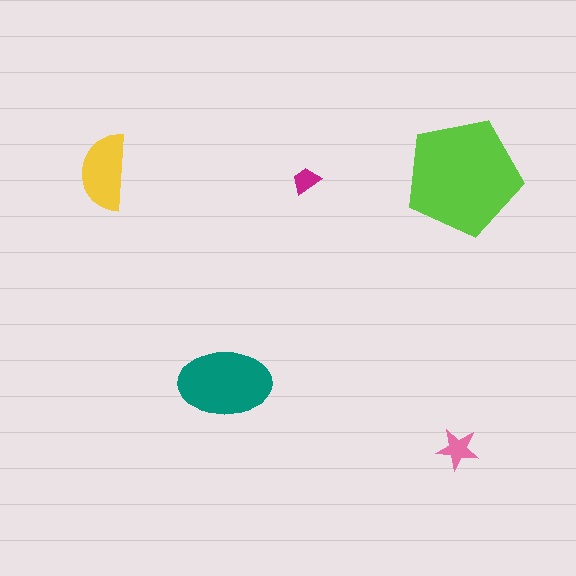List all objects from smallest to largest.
The magenta trapezoid, the pink star, the yellow semicircle, the teal ellipse, the lime pentagon.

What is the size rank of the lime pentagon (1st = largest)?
1st.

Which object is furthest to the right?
The lime pentagon is rightmost.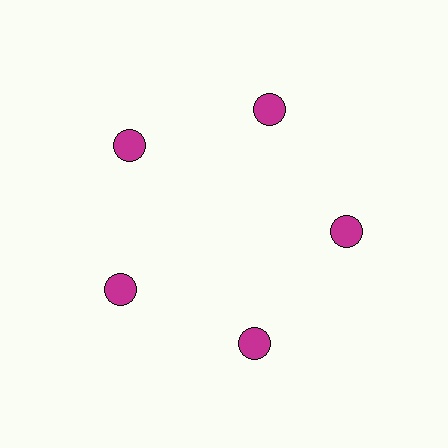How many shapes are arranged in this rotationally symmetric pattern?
There are 5 shapes, arranged in 5 groups of 1.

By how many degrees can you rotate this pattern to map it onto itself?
The pattern maps onto itself every 72 degrees of rotation.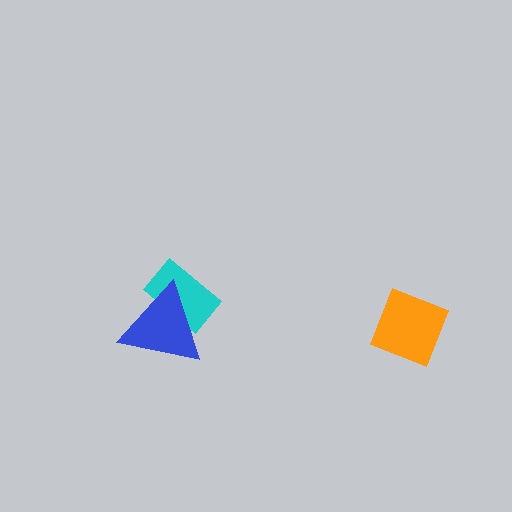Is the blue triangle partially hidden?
No, no other shape covers it.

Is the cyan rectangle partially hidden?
Yes, it is partially covered by another shape.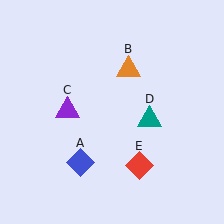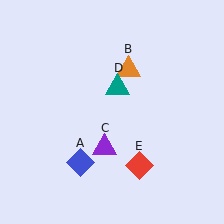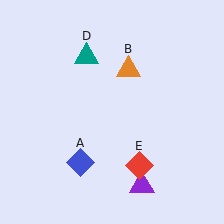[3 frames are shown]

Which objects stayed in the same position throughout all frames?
Blue diamond (object A) and orange triangle (object B) and red diamond (object E) remained stationary.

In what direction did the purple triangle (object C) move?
The purple triangle (object C) moved down and to the right.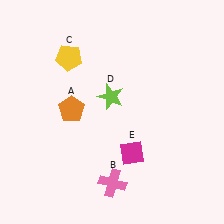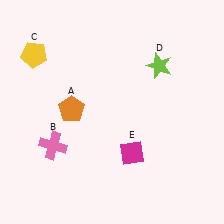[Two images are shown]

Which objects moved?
The objects that moved are: the pink cross (B), the yellow pentagon (C), the lime star (D).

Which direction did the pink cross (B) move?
The pink cross (B) moved left.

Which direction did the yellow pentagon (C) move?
The yellow pentagon (C) moved left.